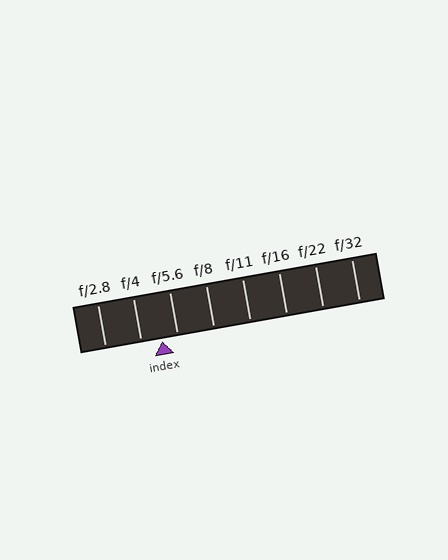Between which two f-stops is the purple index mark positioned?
The index mark is between f/4 and f/5.6.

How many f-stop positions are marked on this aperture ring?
There are 8 f-stop positions marked.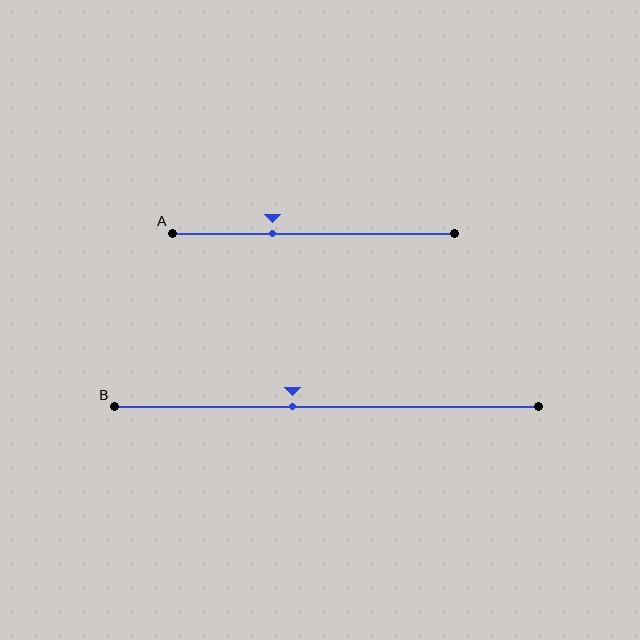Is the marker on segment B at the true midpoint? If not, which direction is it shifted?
No, the marker on segment B is shifted to the left by about 8% of the segment length.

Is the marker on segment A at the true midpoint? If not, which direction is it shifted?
No, the marker on segment A is shifted to the left by about 15% of the segment length.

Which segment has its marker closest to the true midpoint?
Segment B has its marker closest to the true midpoint.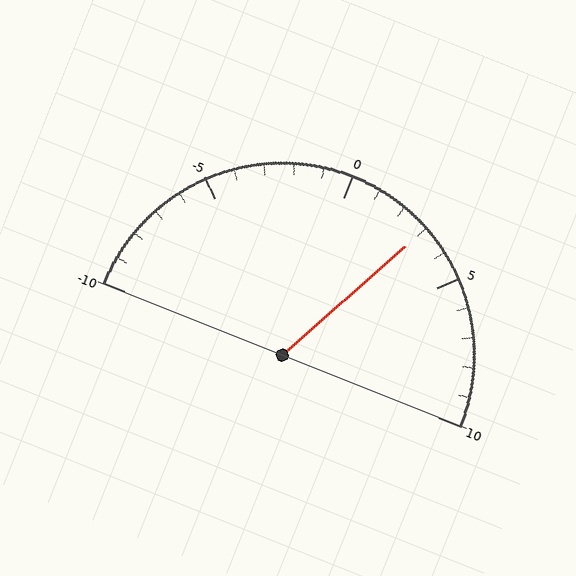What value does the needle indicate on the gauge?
The needle indicates approximately 3.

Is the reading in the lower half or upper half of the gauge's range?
The reading is in the upper half of the range (-10 to 10).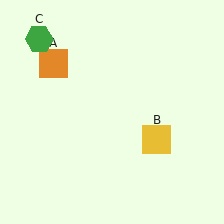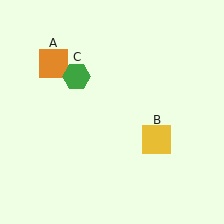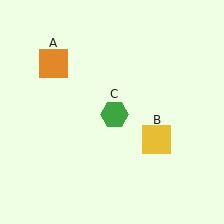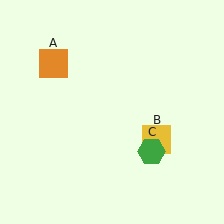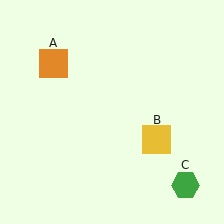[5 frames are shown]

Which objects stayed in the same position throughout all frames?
Orange square (object A) and yellow square (object B) remained stationary.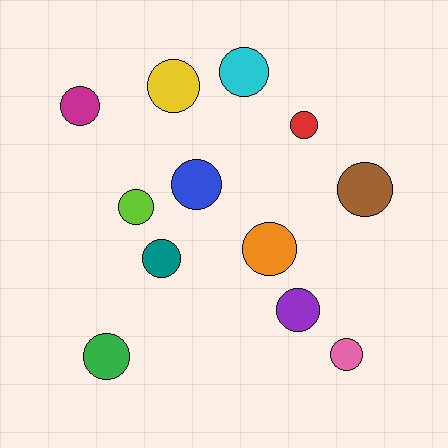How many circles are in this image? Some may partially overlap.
There are 12 circles.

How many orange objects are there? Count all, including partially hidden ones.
There is 1 orange object.